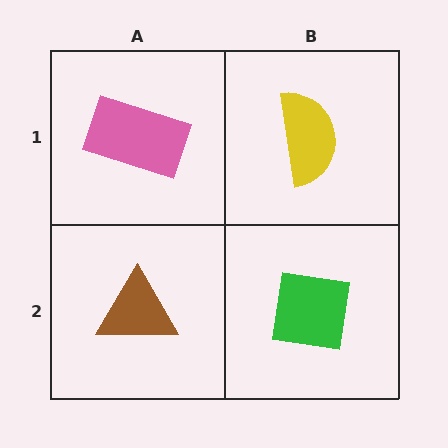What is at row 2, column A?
A brown triangle.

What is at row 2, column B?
A green square.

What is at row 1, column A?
A pink rectangle.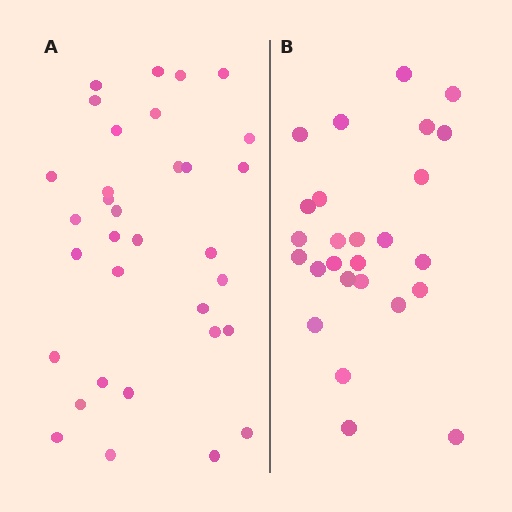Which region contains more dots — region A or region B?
Region A (the left region) has more dots.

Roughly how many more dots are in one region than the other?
Region A has roughly 8 or so more dots than region B.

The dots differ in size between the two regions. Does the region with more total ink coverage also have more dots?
No. Region B has more total ink coverage because its dots are larger, but region A actually contains more individual dots. Total area can be misleading — the number of items is what matters here.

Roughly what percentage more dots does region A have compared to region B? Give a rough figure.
About 25% more.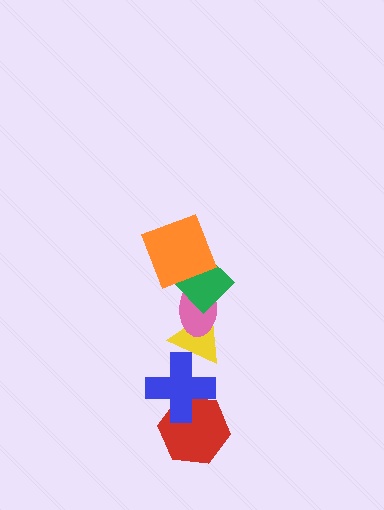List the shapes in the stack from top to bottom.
From top to bottom: the orange square, the green diamond, the pink ellipse, the yellow triangle, the blue cross, the red hexagon.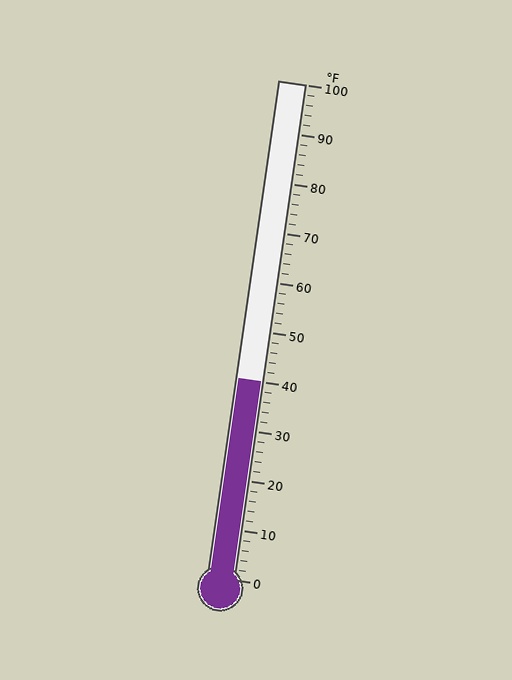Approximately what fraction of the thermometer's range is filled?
The thermometer is filled to approximately 40% of its range.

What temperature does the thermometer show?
The thermometer shows approximately 40°F.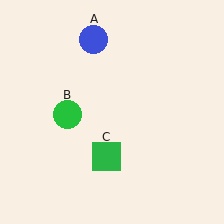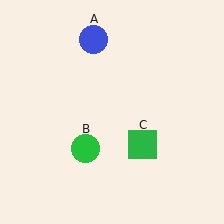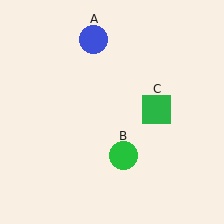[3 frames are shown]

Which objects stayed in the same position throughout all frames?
Blue circle (object A) remained stationary.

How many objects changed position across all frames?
2 objects changed position: green circle (object B), green square (object C).